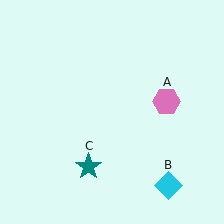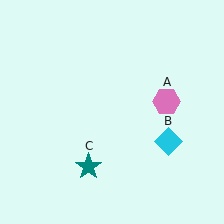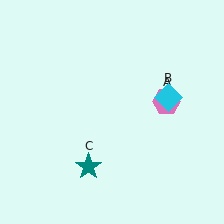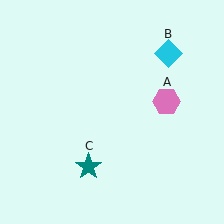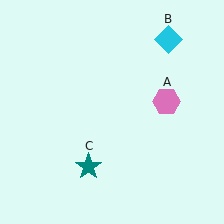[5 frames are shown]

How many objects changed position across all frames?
1 object changed position: cyan diamond (object B).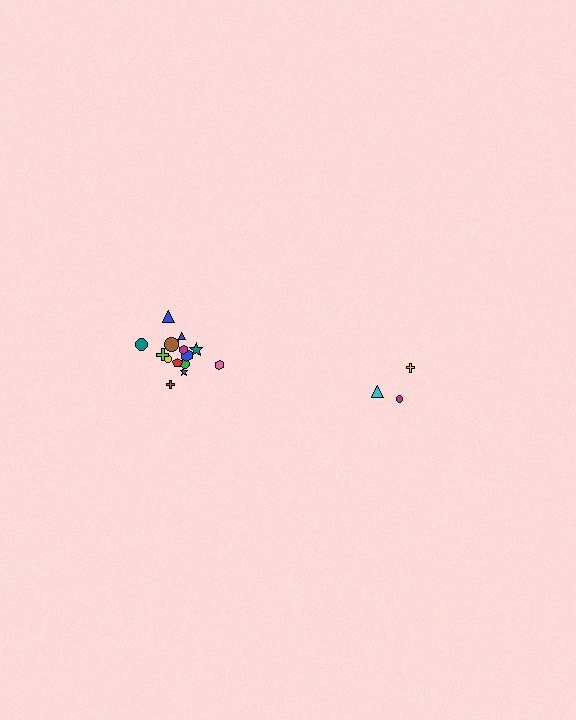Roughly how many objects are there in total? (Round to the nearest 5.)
Roughly 20 objects in total.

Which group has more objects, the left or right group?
The left group.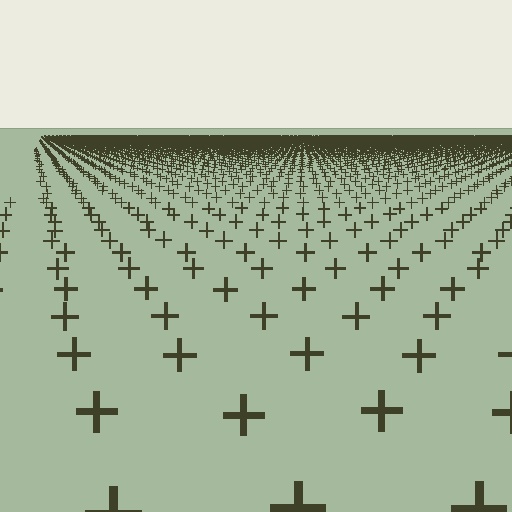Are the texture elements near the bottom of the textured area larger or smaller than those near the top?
Larger. Near the bottom, elements are closer to the viewer and appear at a bigger on-screen size.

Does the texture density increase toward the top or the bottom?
Density increases toward the top.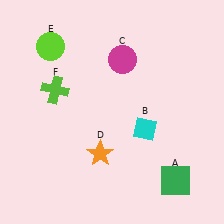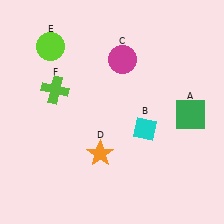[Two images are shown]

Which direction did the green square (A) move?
The green square (A) moved up.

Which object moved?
The green square (A) moved up.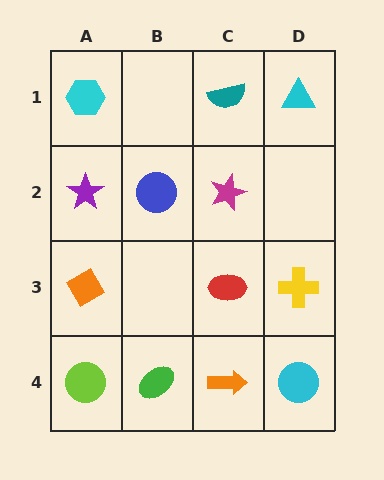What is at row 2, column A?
A purple star.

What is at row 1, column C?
A teal semicircle.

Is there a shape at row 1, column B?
No, that cell is empty.